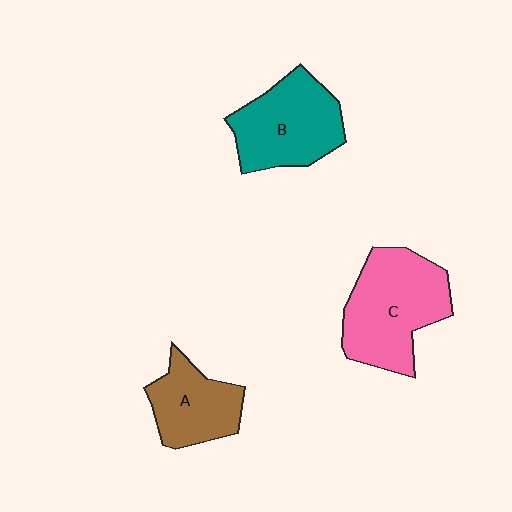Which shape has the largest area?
Shape C (pink).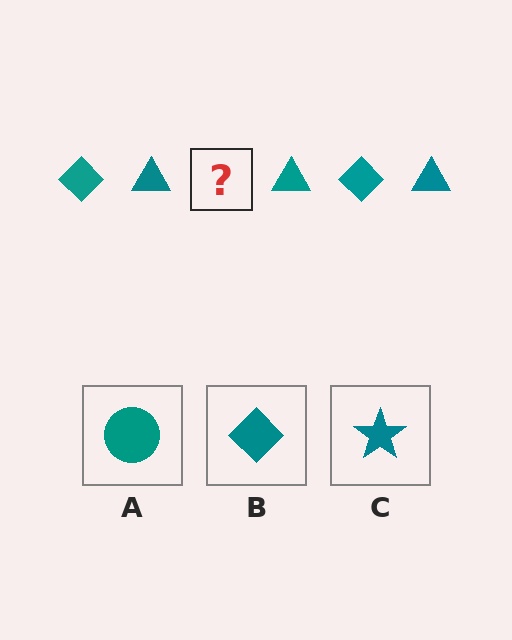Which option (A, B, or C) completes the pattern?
B.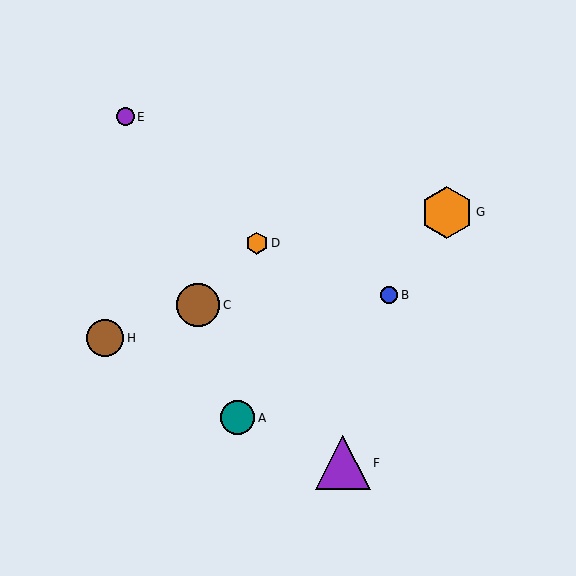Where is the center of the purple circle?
The center of the purple circle is at (125, 117).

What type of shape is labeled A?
Shape A is a teal circle.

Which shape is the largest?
The purple triangle (labeled F) is the largest.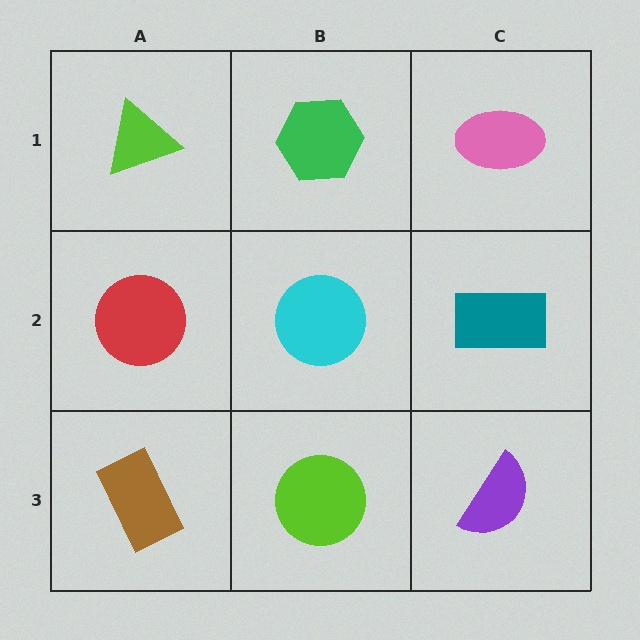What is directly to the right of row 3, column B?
A purple semicircle.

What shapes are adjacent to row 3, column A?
A red circle (row 2, column A), a lime circle (row 3, column B).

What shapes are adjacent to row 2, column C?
A pink ellipse (row 1, column C), a purple semicircle (row 3, column C), a cyan circle (row 2, column B).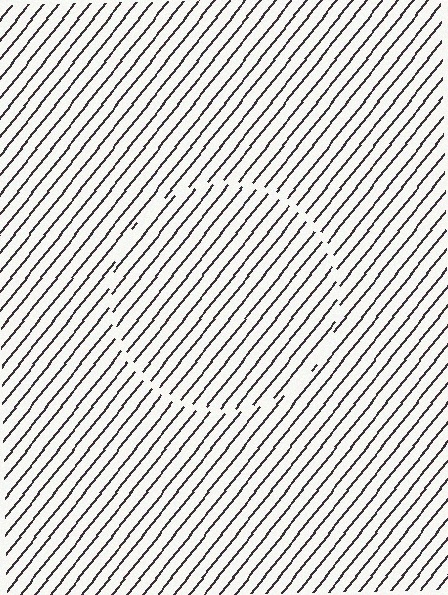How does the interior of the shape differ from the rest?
The interior of the shape contains the same grating, shifted by half a period — the contour is defined by the phase discontinuity where line-ends from the inner and outer gratings abut.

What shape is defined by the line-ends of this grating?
An illusory circle. The interior of the shape contains the same grating, shifted by half a period — the contour is defined by the phase discontinuity where line-ends from the inner and outer gratings abut.